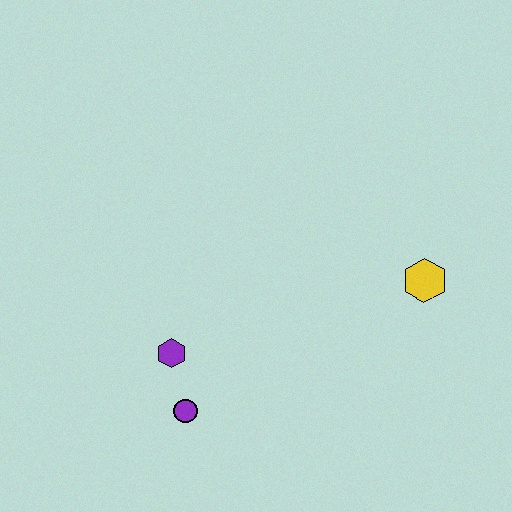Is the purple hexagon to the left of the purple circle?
Yes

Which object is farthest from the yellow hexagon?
The purple circle is farthest from the yellow hexagon.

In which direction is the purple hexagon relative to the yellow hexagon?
The purple hexagon is to the left of the yellow hexagon.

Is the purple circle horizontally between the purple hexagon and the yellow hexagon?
Yes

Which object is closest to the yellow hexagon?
The purple hexagon is closest to the yellow hexagon.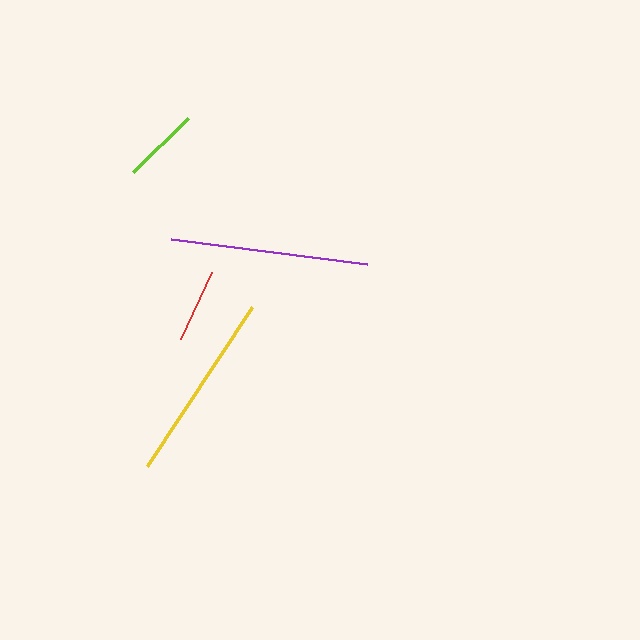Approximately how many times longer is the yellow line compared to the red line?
The yellow line is approximately 2.6 times the length of the red line.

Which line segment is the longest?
The purple line is the longest at approximately 198 pixels.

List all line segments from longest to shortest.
From longest to shortest: purple, yellow, lime, red.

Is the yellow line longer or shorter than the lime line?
The yellow line is longer than the lime line.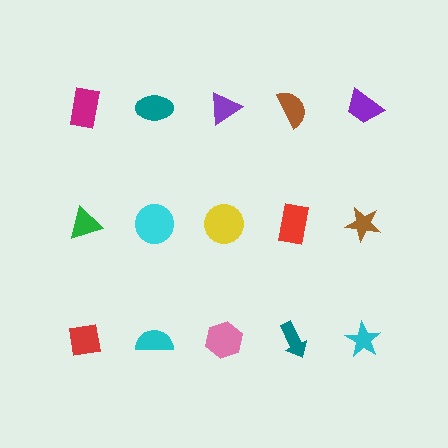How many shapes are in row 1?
5 shapes.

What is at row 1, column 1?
A magenta rectangle.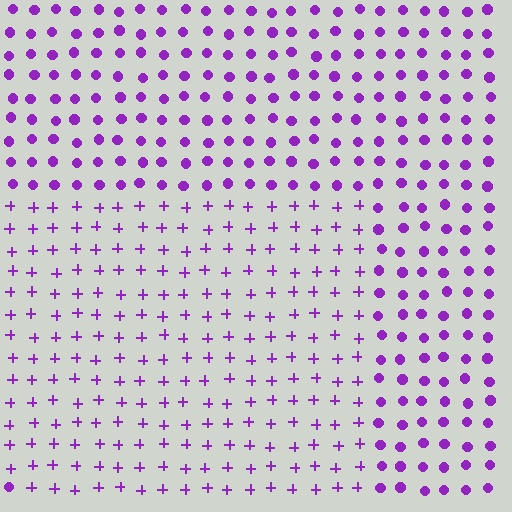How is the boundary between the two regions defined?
The boundary is defined by a change in element shape: plus signs inside vs. circles outside. All elements share the same color and spacing.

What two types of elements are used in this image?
The image uses plus signs inside the rectangle region and circles outside it.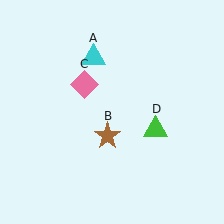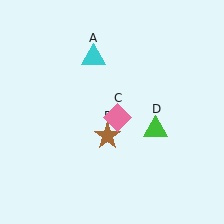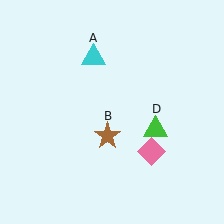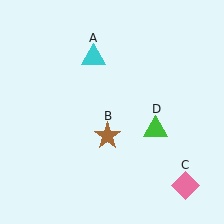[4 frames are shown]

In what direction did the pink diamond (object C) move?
The pink diamond (object C) moved down and to the right.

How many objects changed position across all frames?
1 object changed position: pink diamond (object C).